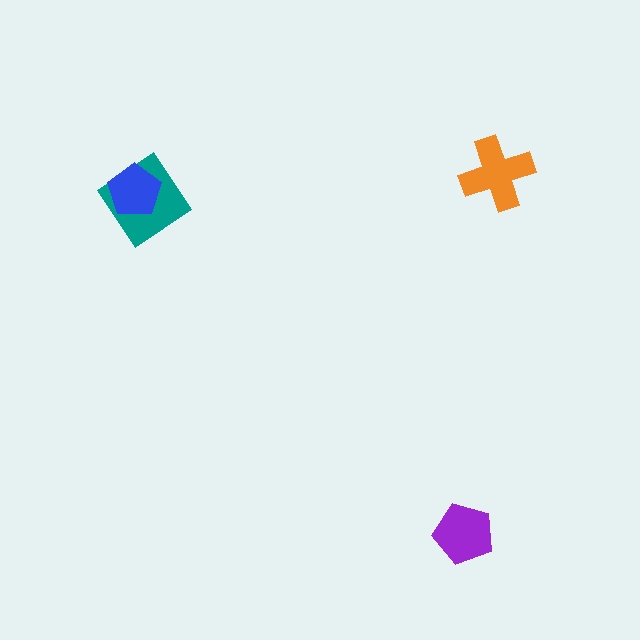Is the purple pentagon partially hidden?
No, no other shape covers it.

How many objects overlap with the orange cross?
0 objects overlap with the orange cross.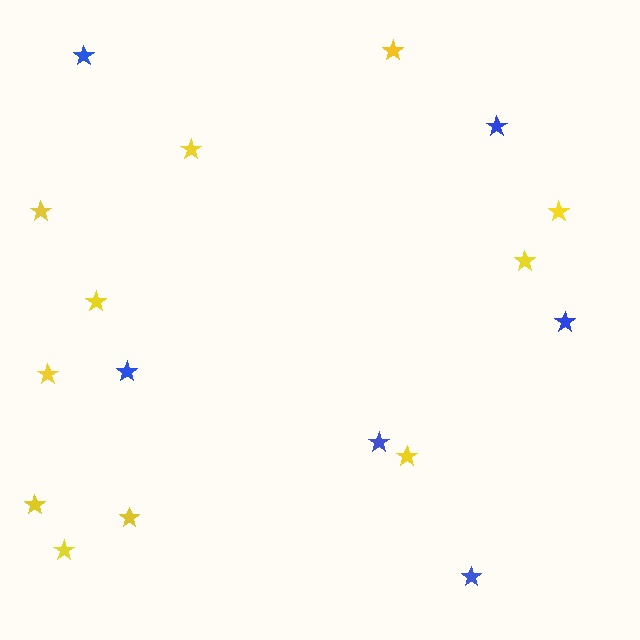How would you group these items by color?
There are 2 groups: one group of blue stars (6) and one group of yellow stars (11).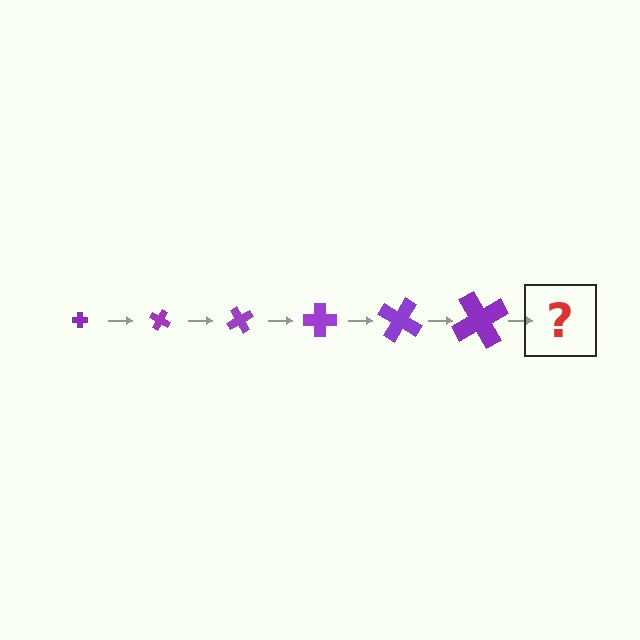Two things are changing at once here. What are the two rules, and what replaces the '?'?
The two rules are that the cross grows larger each step and it rotates 30 degrees each step. The '?' should be a cross, larger than the previous one and rotated 180 degrees from the start.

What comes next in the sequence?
The next element should be a cross, larger than the previous one and rotated 180 degrees from the start.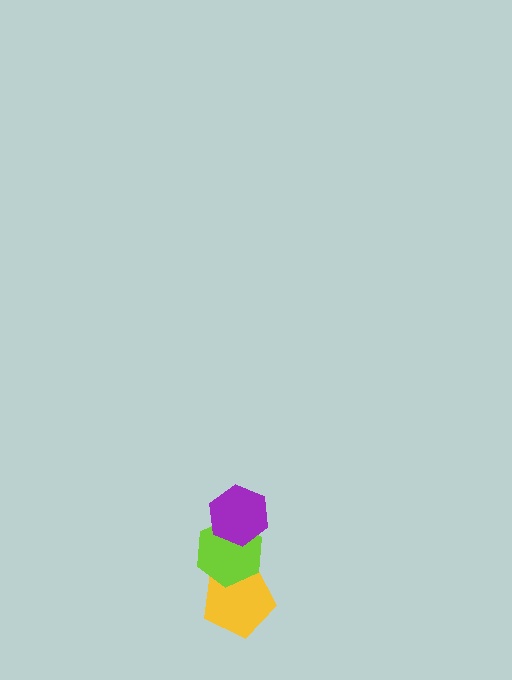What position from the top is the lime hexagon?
The lime hexagon is 2nd from the top.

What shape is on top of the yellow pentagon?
The lime hexagon is on top of the yellow pentagon.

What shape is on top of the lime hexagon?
The purple hexagon is on top of the lime hexagon.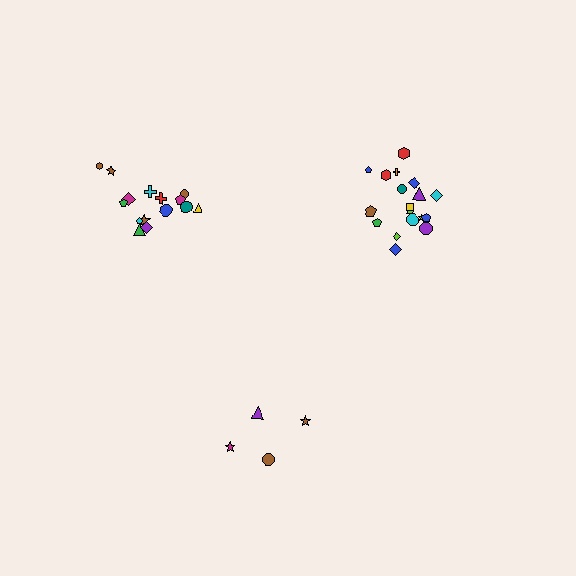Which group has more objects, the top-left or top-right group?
The top-right group.